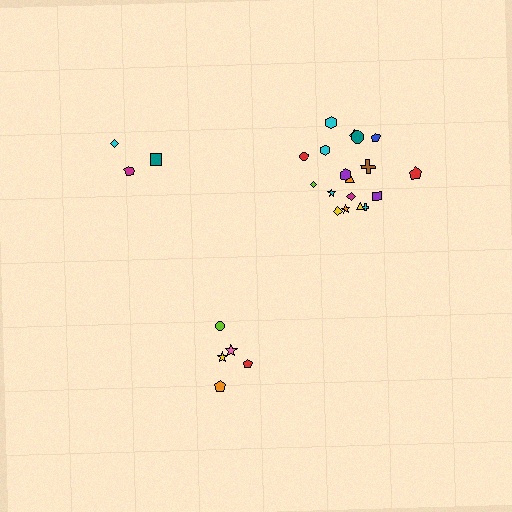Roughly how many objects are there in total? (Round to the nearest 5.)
Roughly 25 objects in total.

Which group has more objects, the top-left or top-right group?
The top-right group.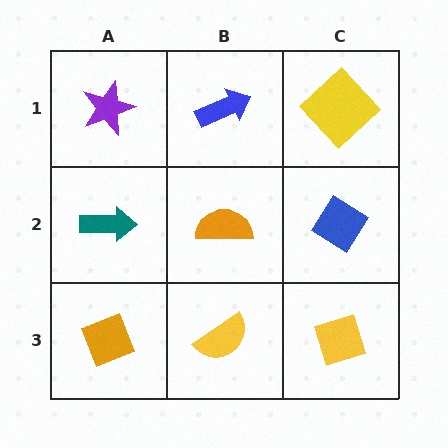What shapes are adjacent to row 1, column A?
A teal arrow (row 2, column A), a blue arrow (row 1, column B).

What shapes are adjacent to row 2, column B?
A blue arrow (row 1, column B), a yellow semicircle (row 3, column B), a teal arrow (row 2, column A), a blue diamond (row 2, column C).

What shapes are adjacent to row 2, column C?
A yellow diamond (row 1, column C), a yellow diamond (row 3, column C), an orange semicircle (row 2, column B).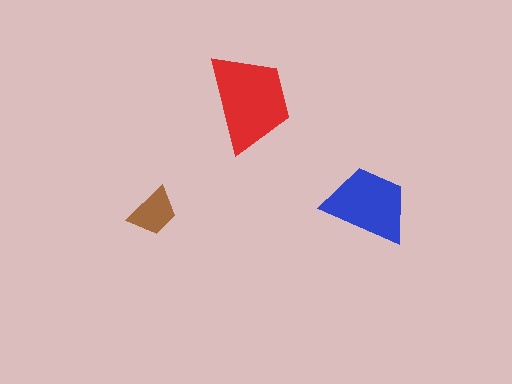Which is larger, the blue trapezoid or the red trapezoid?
The red one.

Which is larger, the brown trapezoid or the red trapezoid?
The red one.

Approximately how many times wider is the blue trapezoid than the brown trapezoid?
About 1.5 times wider.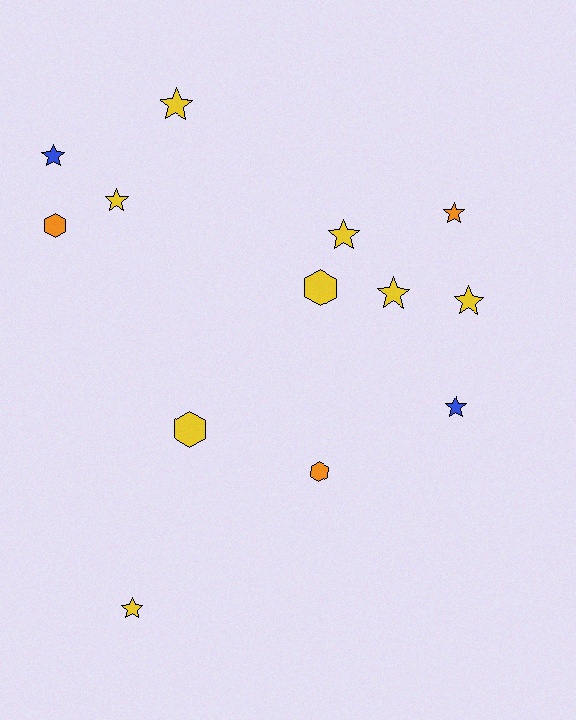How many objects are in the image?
There are 13 objects.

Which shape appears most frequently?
Star, with 9 objects.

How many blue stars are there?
There are 2 blue stars.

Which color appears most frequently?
Yellow, with 8 objects.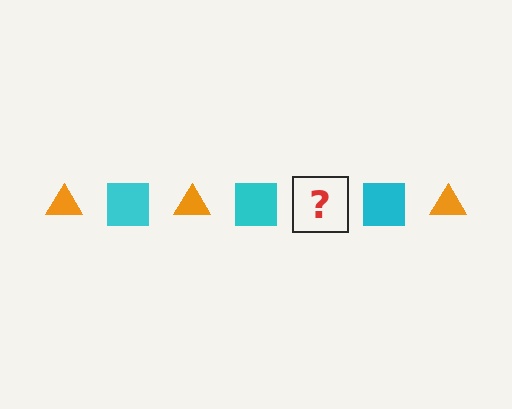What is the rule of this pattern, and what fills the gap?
The rule is that the pattern alternates between orange triangle and cyan square. The gap should be filled with an orange triangle.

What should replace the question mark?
The question mark should be replaced with an orange triangle.